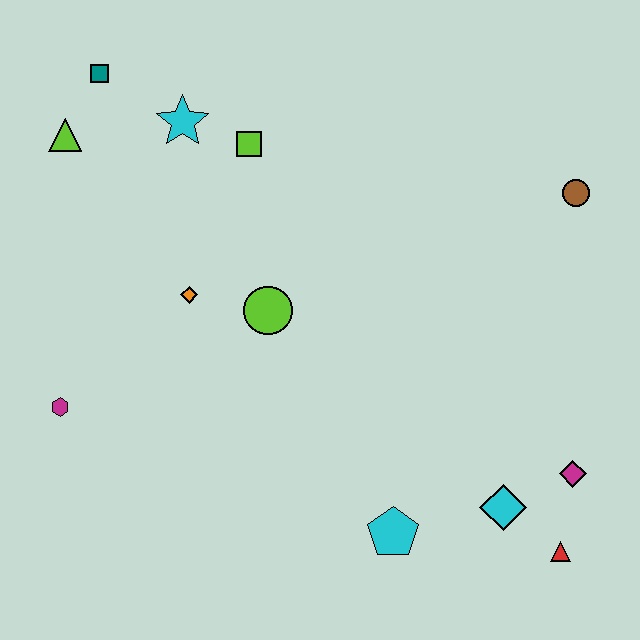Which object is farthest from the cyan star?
The red triangle is farthest from the cyan star.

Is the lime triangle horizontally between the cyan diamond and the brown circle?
No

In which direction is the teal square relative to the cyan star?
The teal square is to the left of the cyan star.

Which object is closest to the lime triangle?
The teal square is closest to the lime triangle.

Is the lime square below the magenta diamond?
No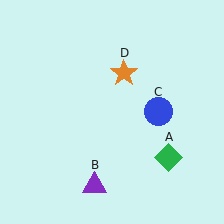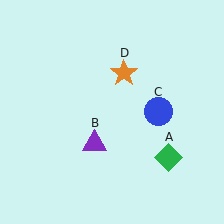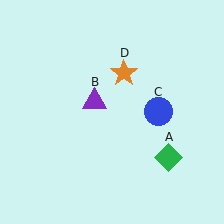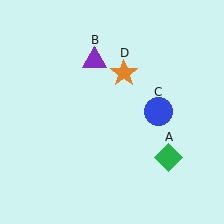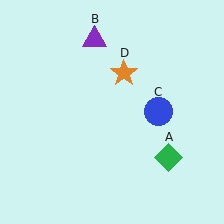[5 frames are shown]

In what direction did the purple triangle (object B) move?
The purple triangle (object B) moved up.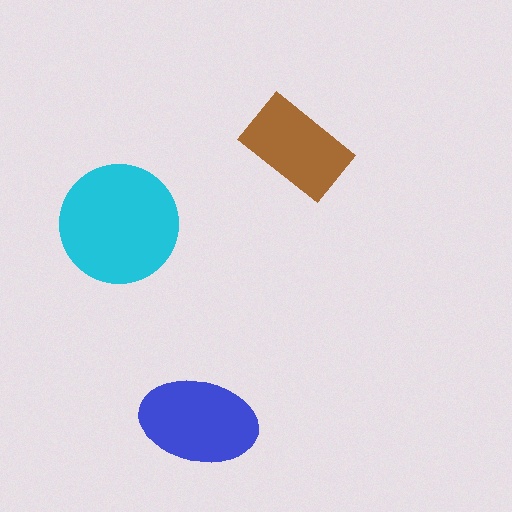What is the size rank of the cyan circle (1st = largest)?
1st.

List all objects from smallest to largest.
The brown rectangle, the blue ellipse, the cyan circle.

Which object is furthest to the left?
The cyan circle is leftmost.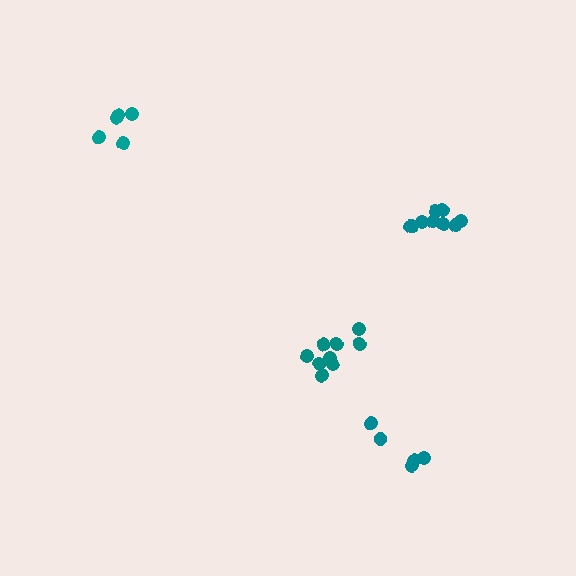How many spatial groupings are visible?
There are 4 spatial groupings.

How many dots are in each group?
Group 1: 9 dots, Group 2: 9 dots, Group 3: 5 dots, Group 4: 5 dots (28 total).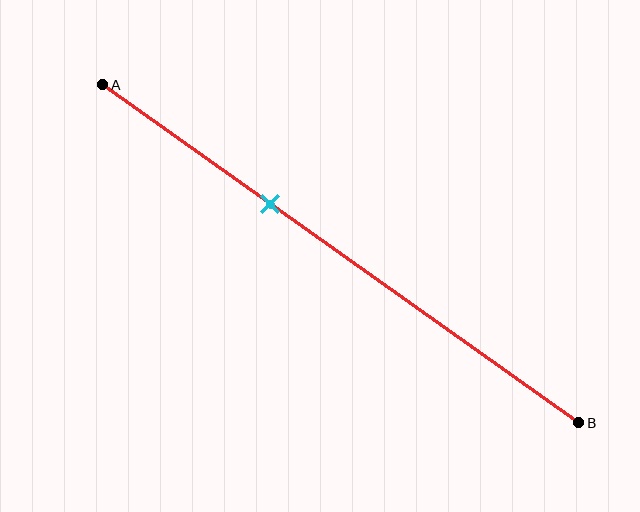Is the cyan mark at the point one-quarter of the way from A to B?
No, the mark is at about 35% from A, not at the 25% one-quarter point.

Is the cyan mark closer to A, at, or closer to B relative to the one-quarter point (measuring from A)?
The cyan mark is closer to point B than the one-quarter point of segment AB.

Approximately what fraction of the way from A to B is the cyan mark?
The cyan mark is approximately 35% of the way from A to B.